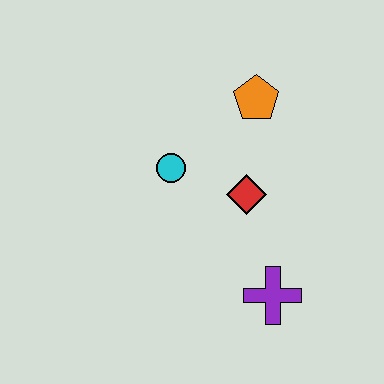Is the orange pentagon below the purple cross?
No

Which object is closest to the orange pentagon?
The red diamond is closest to the orange pentagon.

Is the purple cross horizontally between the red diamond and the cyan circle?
No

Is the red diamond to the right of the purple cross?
No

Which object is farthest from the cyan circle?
The purple cross is farthest from the cyan circle.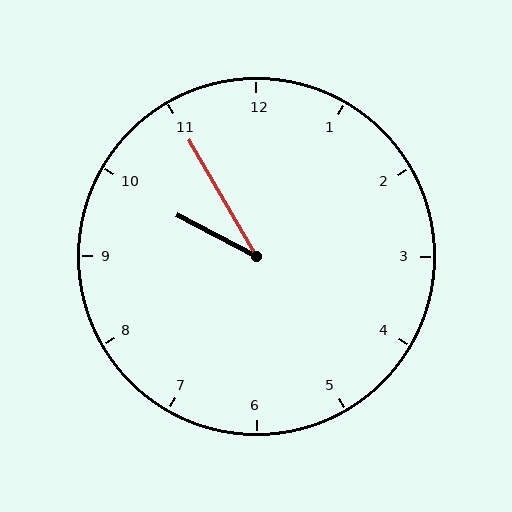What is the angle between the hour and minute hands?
Approximately 32 degrees.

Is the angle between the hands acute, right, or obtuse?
It is acute.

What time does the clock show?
9:55.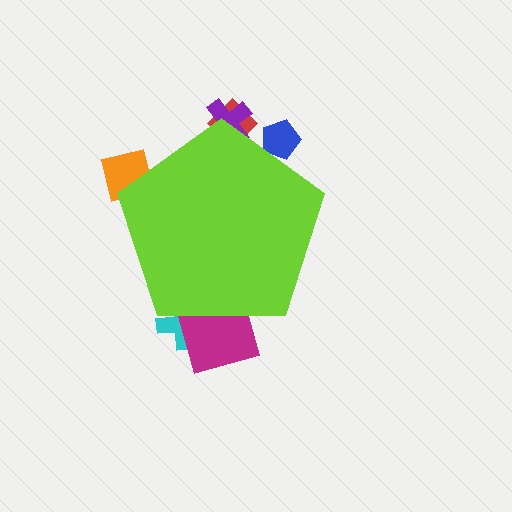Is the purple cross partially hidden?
Yes, the purple cross is partially hidden behind the lime pentagon.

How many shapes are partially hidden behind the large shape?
6 shapes are partially hidden.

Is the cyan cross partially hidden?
Yes, the cyan cross is partially hidden behind the lime pentagon.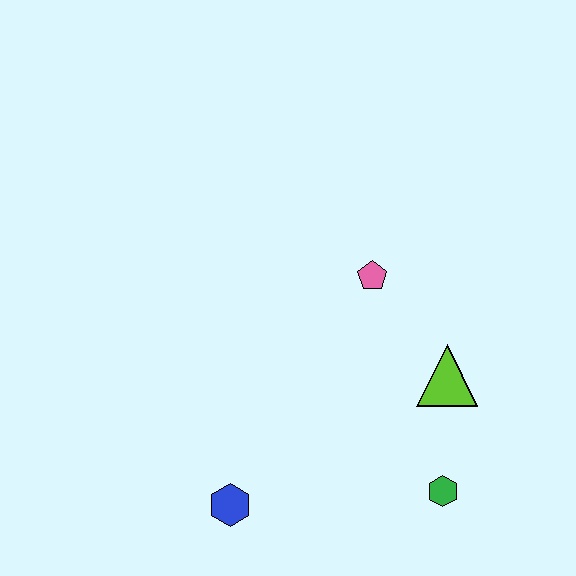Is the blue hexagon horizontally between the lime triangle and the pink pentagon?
No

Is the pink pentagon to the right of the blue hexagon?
Yes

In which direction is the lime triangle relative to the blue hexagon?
The lime triangle is to the right of the blue hexagon.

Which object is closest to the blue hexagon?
The green hexagon is closest to the blue hexagon.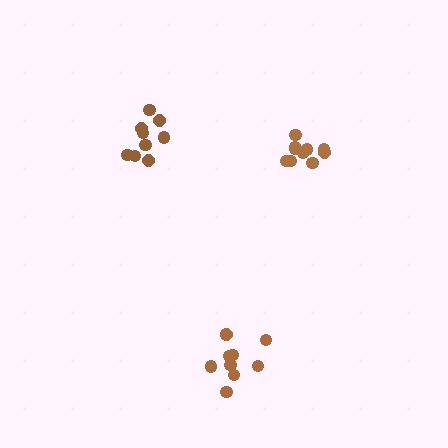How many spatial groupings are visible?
There are 3 spatial groupings.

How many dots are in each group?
Group 1: 13 dots, Group 2: 10 dots, Group 3: 9 dots (32 total).